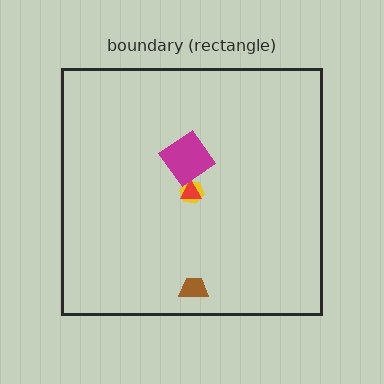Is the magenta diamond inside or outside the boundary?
Inside.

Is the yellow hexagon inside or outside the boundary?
Inside.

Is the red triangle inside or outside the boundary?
Inside.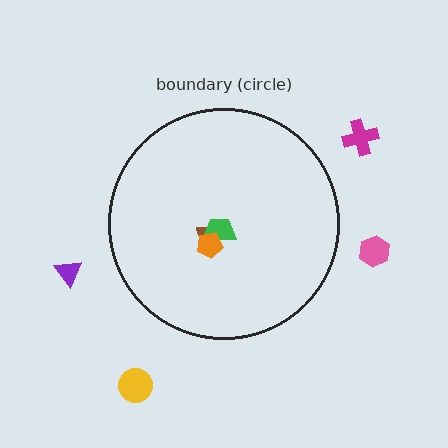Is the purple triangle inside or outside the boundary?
Outside.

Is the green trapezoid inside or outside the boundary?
Inside.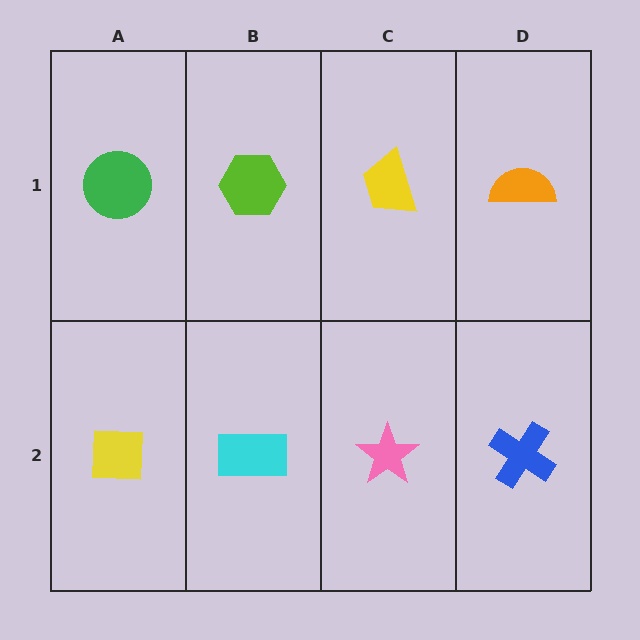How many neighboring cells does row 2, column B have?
3.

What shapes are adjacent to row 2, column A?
A green circle (row 1, column A), a cyan rectangle (row 2, column B).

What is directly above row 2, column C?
A yellow trapezoid.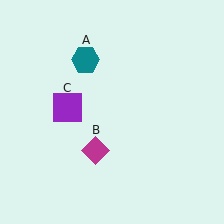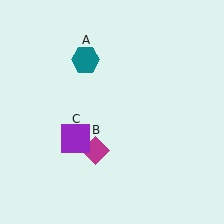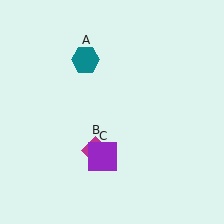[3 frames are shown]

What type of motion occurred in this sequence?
The purple square (object C) rotated counterclockwise around the center of the scene.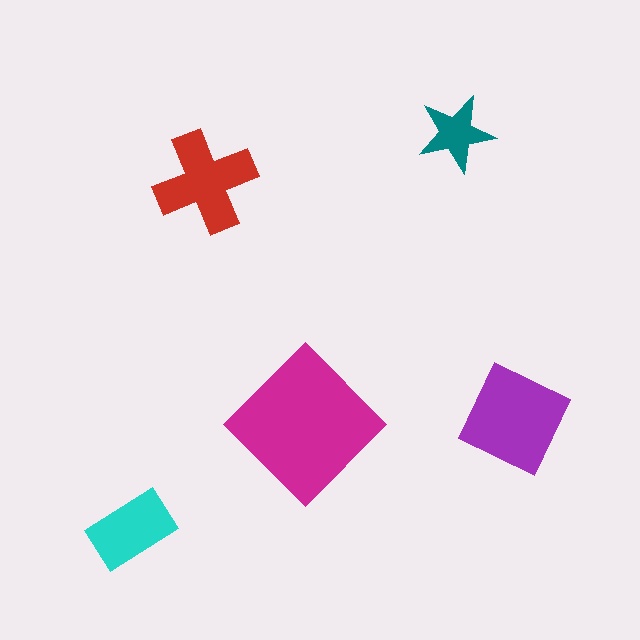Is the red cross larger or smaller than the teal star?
Larger.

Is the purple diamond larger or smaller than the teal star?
Larger.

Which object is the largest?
The magenta diamond.